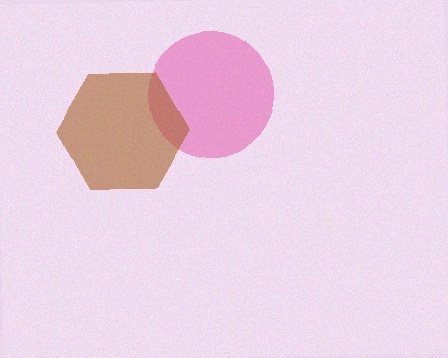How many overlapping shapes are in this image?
There are 2 overlapping shapes in the image.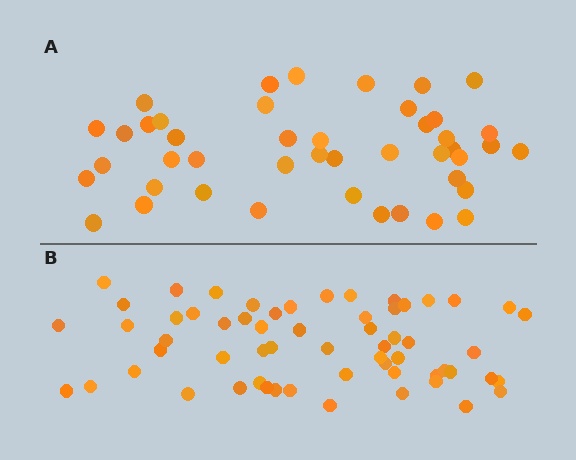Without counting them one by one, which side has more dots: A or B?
Region B (the bottom region) has more dots.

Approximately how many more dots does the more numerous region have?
Region B has approximately 15 more dots than region A.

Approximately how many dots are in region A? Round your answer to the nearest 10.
About 40 dots. (The exact count is 44, which rounds to 40.)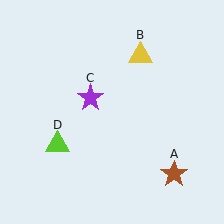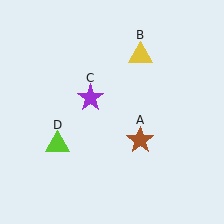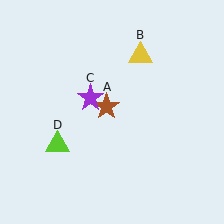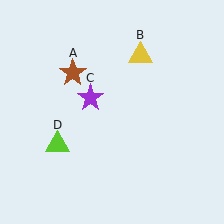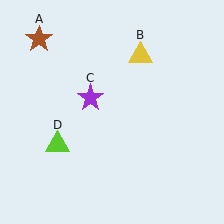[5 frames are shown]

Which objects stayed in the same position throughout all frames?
Yellow triangle (object B) and purple star (object C) and lime triangle (object D) remained stationary.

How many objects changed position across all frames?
1 object changed position: brown star (object A).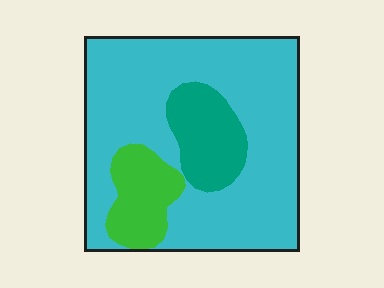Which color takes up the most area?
Cyan, at roughly 75%.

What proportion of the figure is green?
Green covers 13% of the figure.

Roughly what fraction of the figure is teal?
Teal covers about 15% of the figure.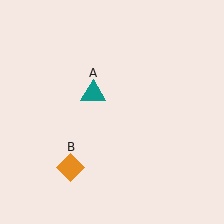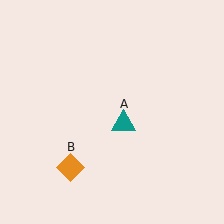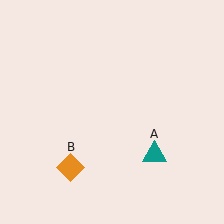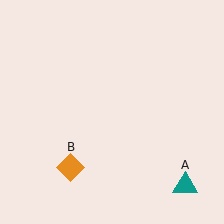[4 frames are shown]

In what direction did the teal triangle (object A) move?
The teal triangle (object A) moved down and to the right.